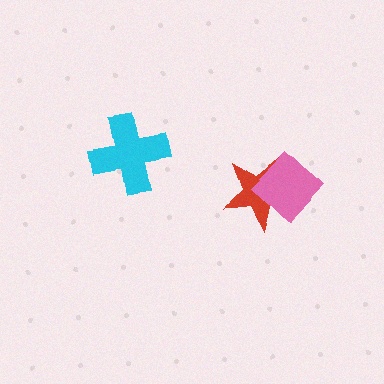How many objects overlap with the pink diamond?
1 object overlaps with the pink diamond.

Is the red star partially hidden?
Yes, it is partially covered by another shape.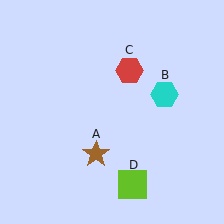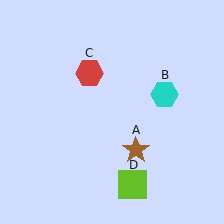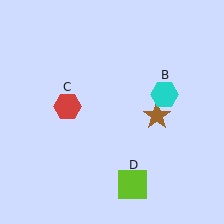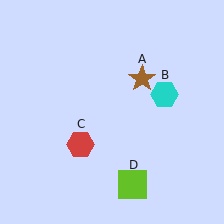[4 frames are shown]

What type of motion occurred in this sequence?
The brown star (object A), red hexagon (object C) rotated counterclockwise around the center of the scene.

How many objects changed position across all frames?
2 objects changed position: brown star (object A), red hexagon (object C).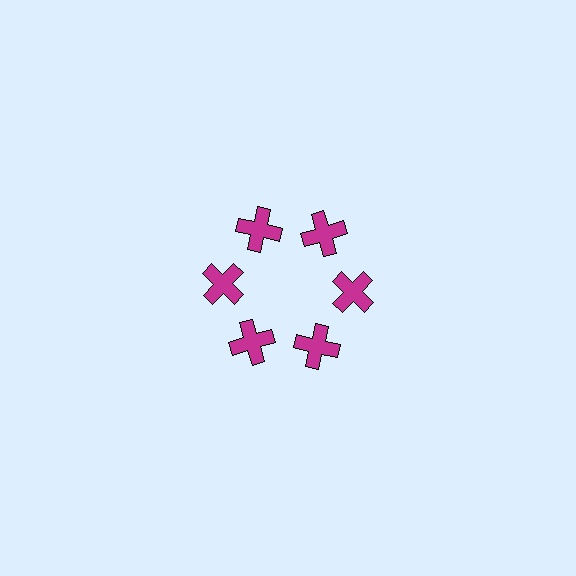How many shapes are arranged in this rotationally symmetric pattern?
There are 6 shapes, arranged in 6 groups of 1.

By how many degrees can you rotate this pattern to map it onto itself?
The pattern maps onto itself every 60 degrees of rotation.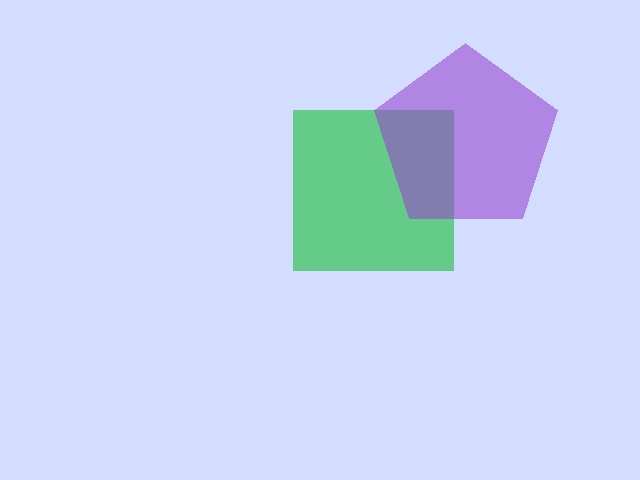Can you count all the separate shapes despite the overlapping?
Yes, there are 2 separate shapes.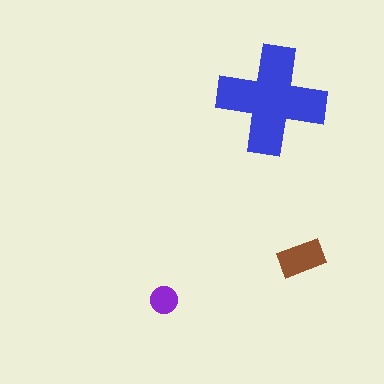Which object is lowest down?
The purple circle is bottommost.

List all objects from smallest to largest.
The purple circle, the brown rectangle, the blue cross.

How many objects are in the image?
There are 3 objects in the image.